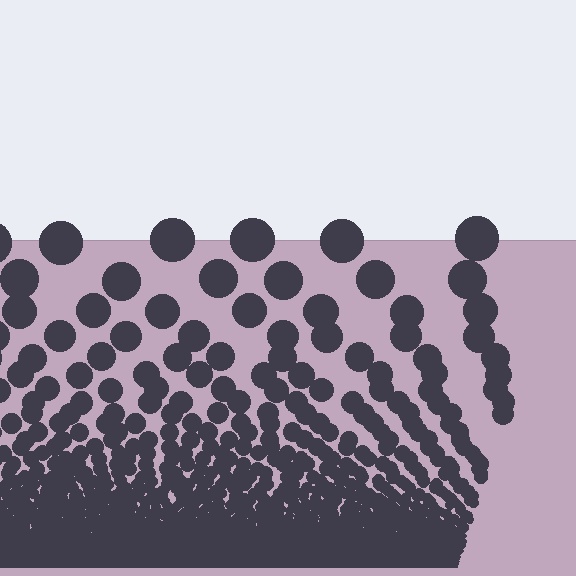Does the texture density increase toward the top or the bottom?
Density increases toward the bottom.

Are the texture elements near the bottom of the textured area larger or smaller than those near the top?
Smaller. The gradient is inverted — elements near the bottom are smaller and denser.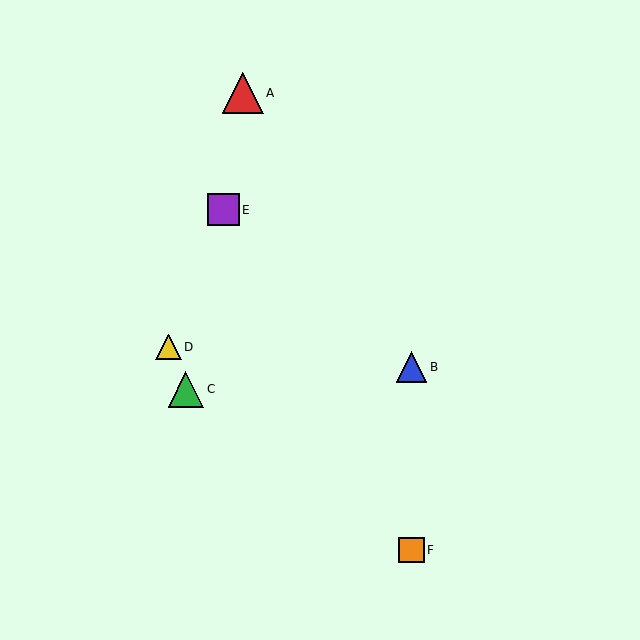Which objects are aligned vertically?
Objects B, F are aligned vertically.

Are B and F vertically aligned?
Yes, both are at x≈411.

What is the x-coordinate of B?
Object B is at x≈411.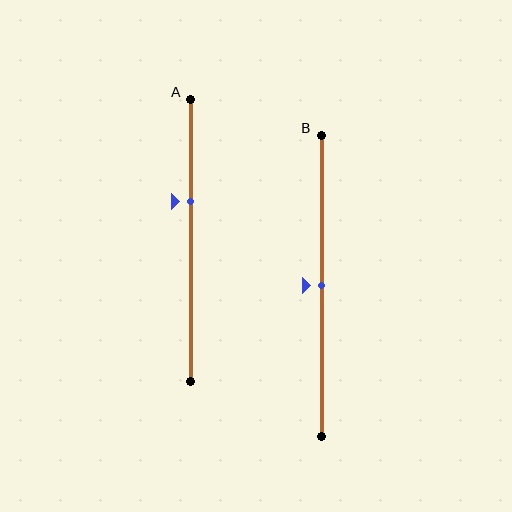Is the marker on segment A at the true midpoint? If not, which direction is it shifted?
No, the marker on segment A is shifted upward by about 14% of the segment length.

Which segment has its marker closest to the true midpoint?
Segment B has its marker closest to the true midpoint.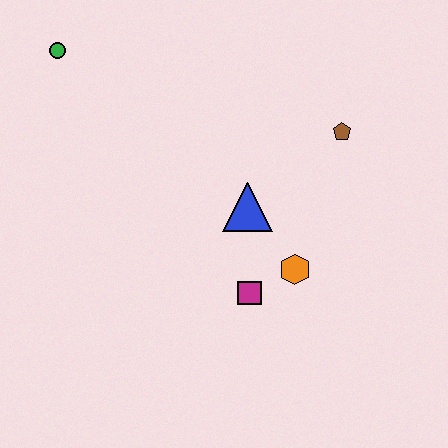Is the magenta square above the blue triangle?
No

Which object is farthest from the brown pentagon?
The green circle is farthest from the brown pentagon.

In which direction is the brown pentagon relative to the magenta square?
The brown pentagon is above the magenta square.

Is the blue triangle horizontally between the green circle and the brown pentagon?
Yes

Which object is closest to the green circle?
The blue triangle is closest to the green circle.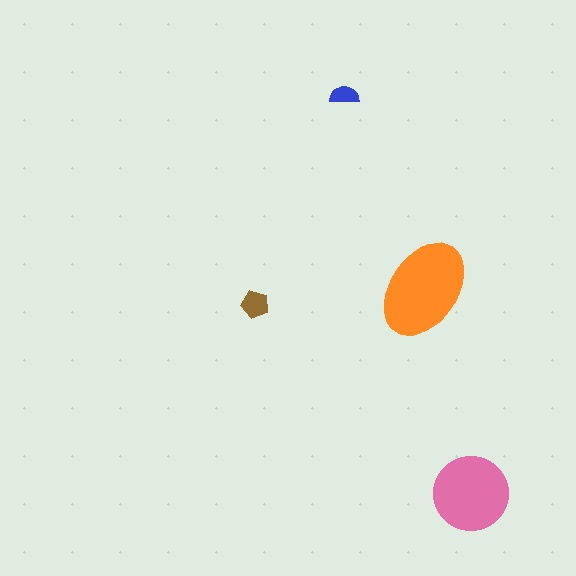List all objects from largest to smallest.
The orange ellipse, the pink circle, the brown pentagon, the blue semicircle.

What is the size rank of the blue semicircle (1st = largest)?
4th.